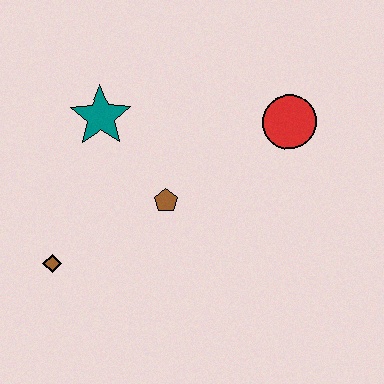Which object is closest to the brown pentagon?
The teal star is closest to the brown pentagon.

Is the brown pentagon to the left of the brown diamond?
No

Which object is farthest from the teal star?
The red circle is farthest from the teal star.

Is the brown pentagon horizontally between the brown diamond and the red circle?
Yes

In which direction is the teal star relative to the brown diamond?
The teal star is above the brown diamond.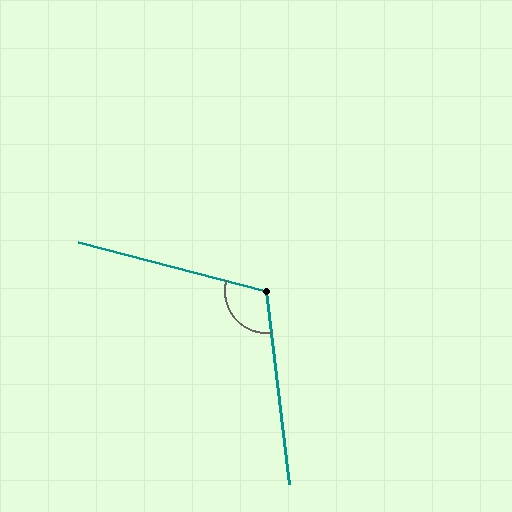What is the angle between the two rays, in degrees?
Approximately 112 degrees.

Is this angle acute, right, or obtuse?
It is obtuse.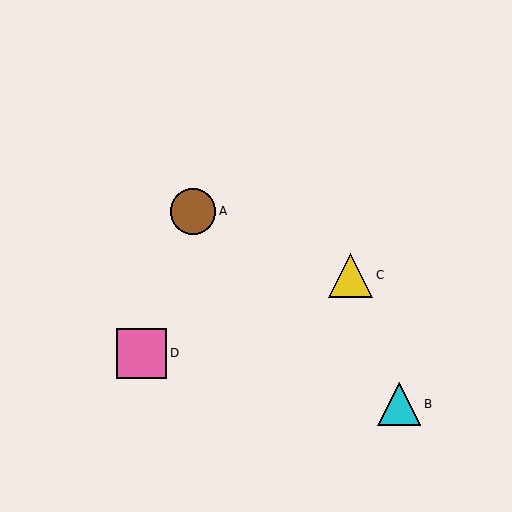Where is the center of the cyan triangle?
The center of the cyan triangle is at (399, 404).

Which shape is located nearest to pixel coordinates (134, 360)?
The pink square (labeled D) at (142, 353) is nearest to that location.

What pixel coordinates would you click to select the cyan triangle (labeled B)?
Click at (399, 404) to select the cyan triangle B.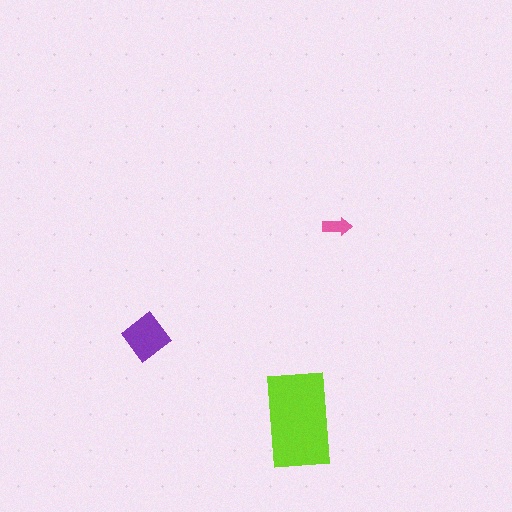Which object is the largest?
The lime rectangle.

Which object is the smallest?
The pink arrow.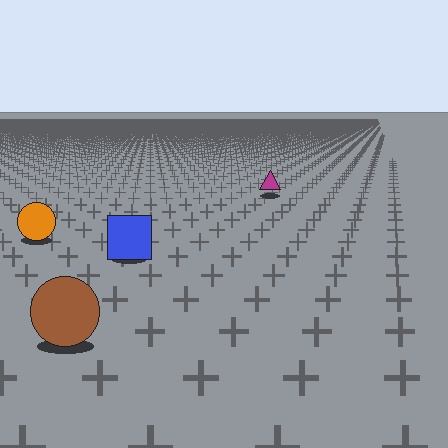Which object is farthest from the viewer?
The magenta triangle is farthest from the viewer. It appears smaller and the ground texture around it is denser.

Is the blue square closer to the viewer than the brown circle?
No. The brown circle is closer — you can tell from the texture gradient: the ground texture is coarser near it.